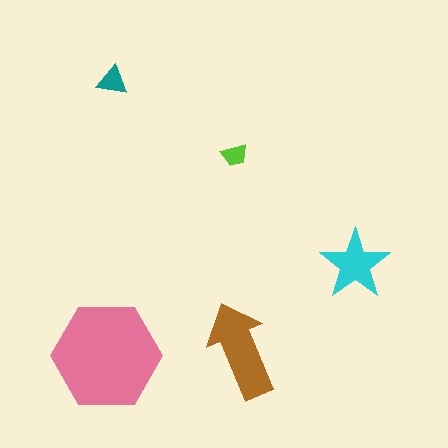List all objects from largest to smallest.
The pink hexagon, the brown arrow, the cyan star, the teal triangle, the lime trapezoid.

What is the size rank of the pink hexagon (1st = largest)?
1st.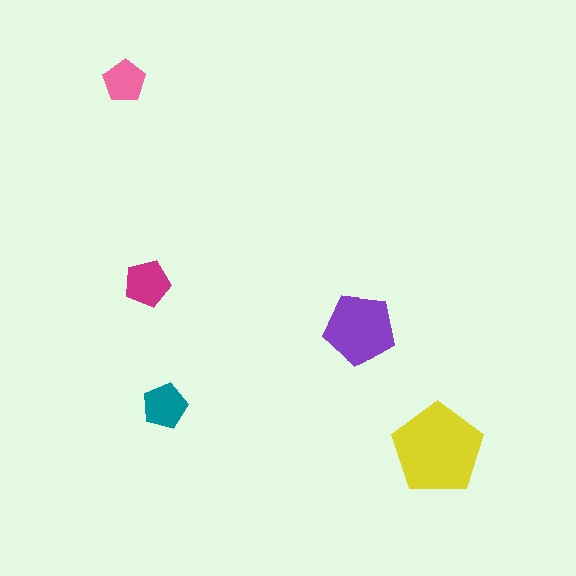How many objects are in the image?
There are 5 objects in the image.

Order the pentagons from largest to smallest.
the yellow one, the purple one, the magenta one, the teal one, the pink one.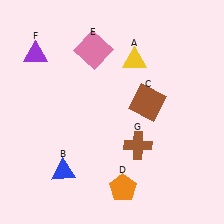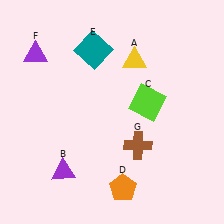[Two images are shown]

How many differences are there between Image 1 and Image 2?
There are 3 differences between the two images.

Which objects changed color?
B changed from blue to purple. C changed from brown to lime. E changed from pink to teal.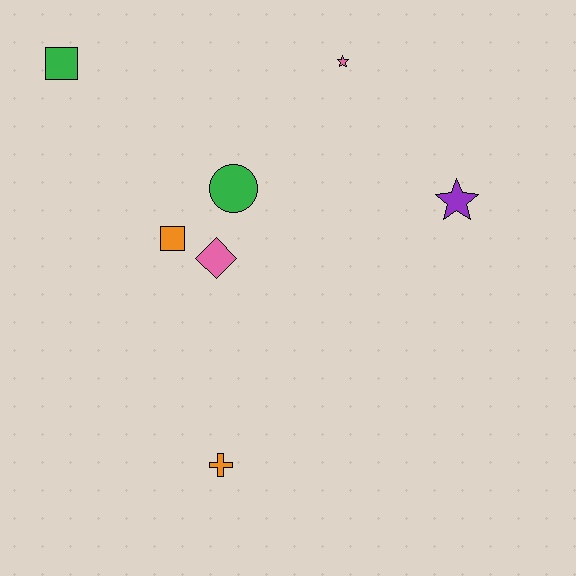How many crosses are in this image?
There is 1 cross.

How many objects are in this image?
There are 7 objects.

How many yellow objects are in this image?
There are no yellow objects.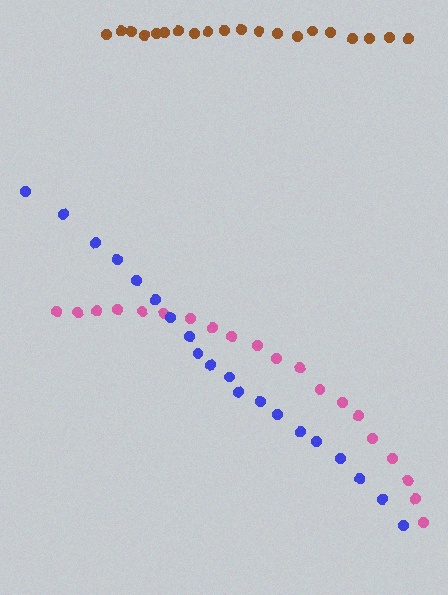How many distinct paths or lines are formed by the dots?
There are 3 distinct paths.